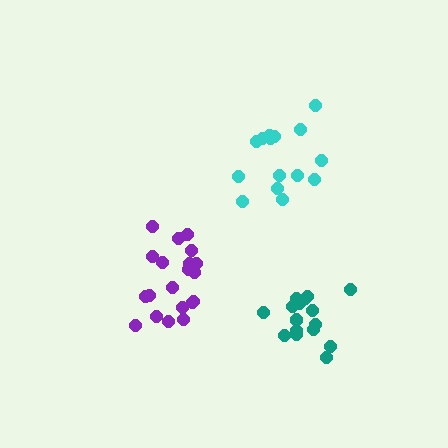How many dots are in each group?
Group 1: 18 dots, Group 2: 20 dots, Group 3: 15 dots (53 total).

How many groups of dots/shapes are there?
There are 3 groups.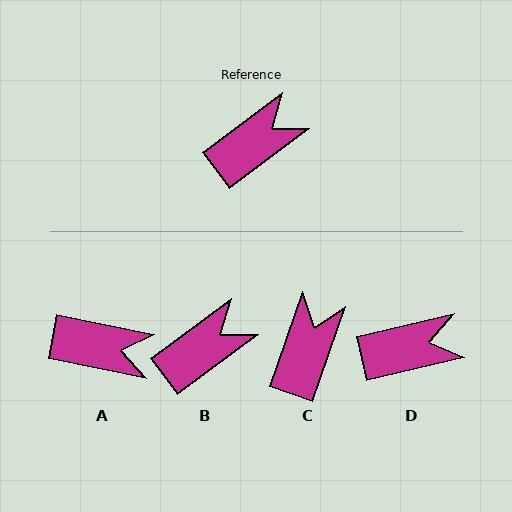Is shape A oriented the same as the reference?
No, it is off by about 48 degrees.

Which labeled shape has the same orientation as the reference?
B.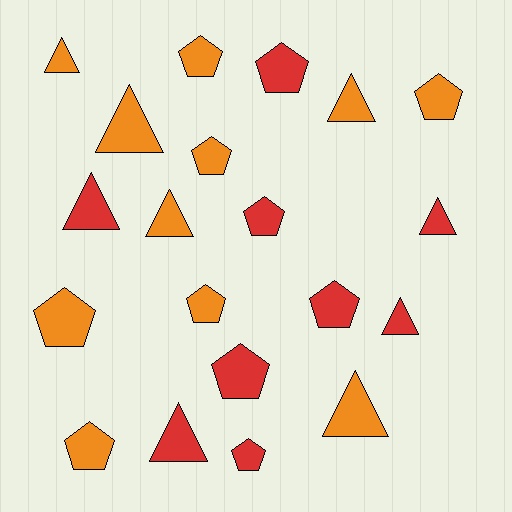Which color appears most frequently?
Orange, with 11 objects.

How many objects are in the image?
There are 20 objects.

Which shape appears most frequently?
Pentagon, with 11 objects.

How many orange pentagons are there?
There are 6 orange pentagons.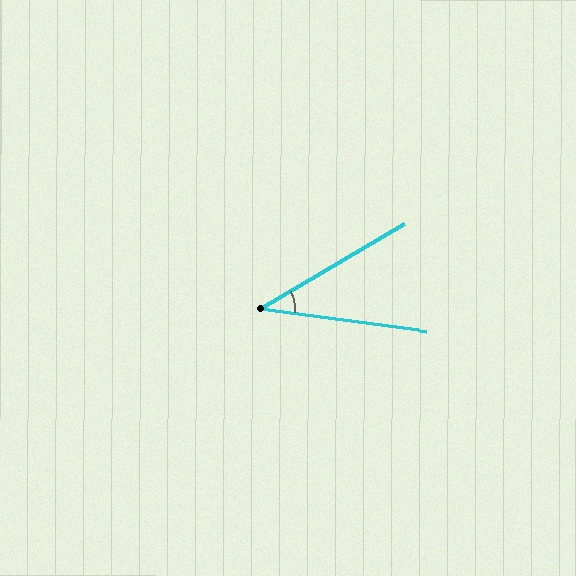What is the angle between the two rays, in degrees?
Approximately 38 degrees.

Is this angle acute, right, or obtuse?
It is acute.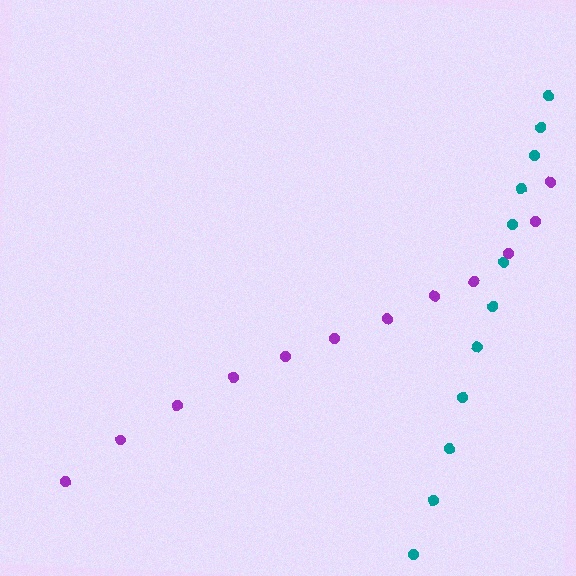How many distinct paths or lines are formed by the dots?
There are 2 distinct paths.